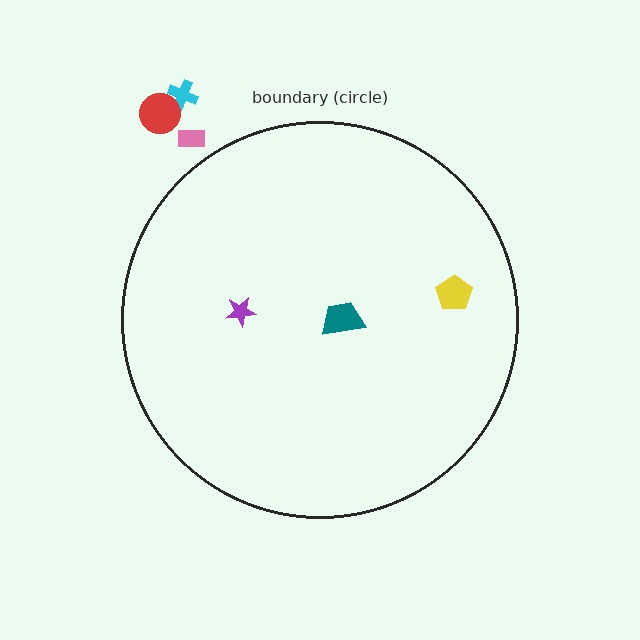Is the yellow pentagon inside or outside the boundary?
Inside.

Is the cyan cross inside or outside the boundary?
Outside.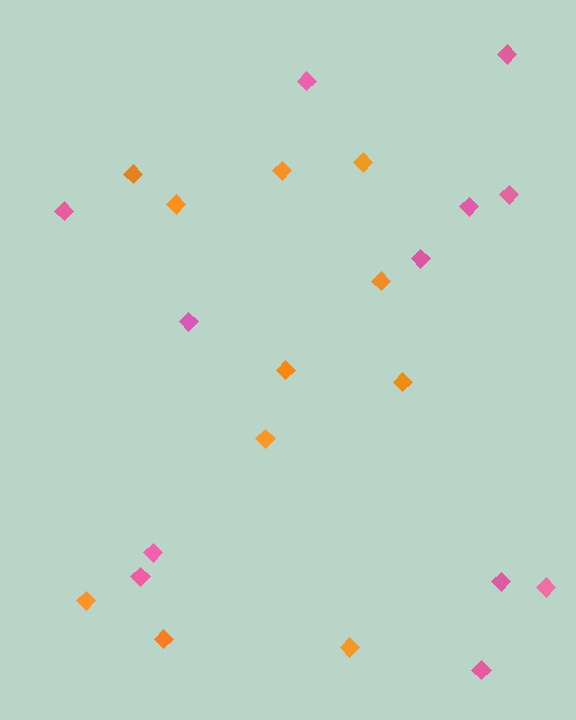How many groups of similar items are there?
There are 2 groups: one group of orange diamonds (11) and one group of pink diamonds (12).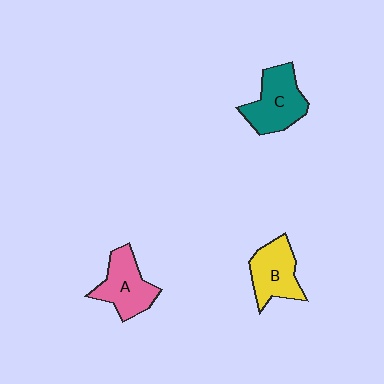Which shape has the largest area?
Shape C (teal).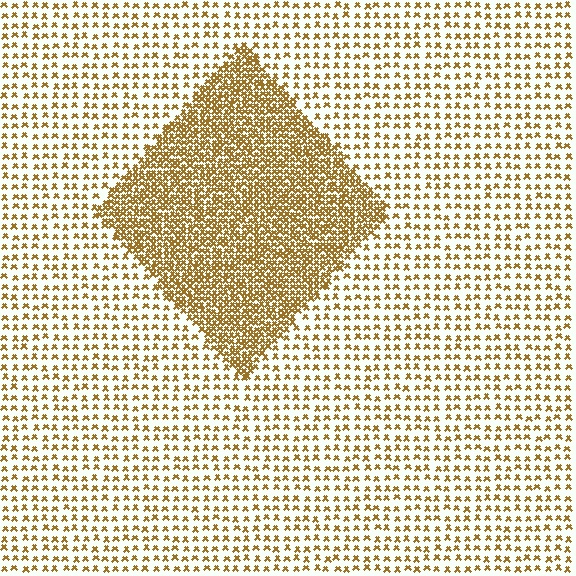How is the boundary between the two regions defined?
The boundary is defined by a change in element density (approximately 2.8x ratio). All elements are the same color, size, and shape.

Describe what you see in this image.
The image contains small brown elements arranged at two different densities. A diamond-shaped region is visible where the elements are more densely packed than the surrounding area.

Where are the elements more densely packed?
The elements are more densely packed inside the diamond boundary.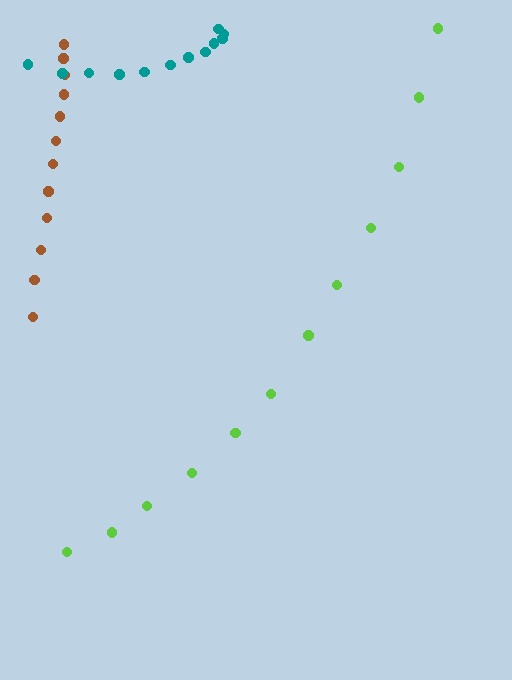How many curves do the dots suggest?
There are 3 distinct paths.